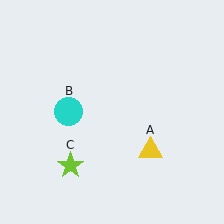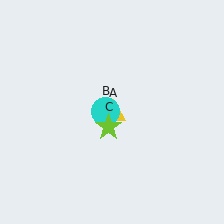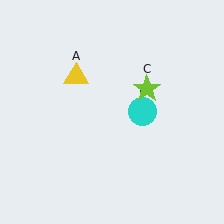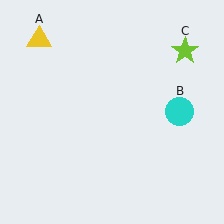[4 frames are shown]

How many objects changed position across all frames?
3 objects changed position: yellow triangle (object A), cyan circle (object B), lime star (object C).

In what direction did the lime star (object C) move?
The lime star (object C) moved up and to the right.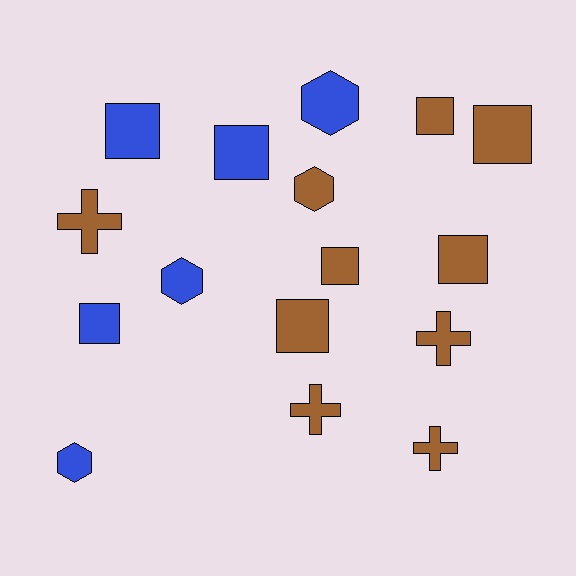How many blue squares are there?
There are 3 blue squares.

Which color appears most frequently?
Brown, with 10 objects.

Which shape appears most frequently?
Square, with 8 objects.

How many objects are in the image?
There are 16 objects.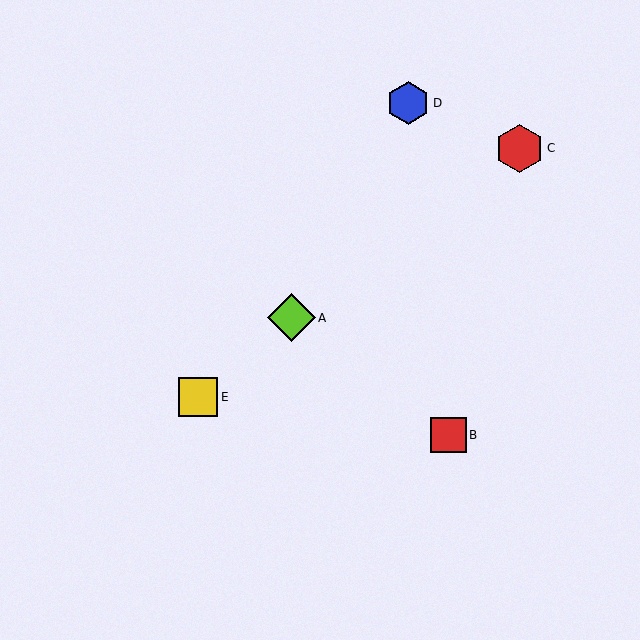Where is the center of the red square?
The center of the red square is at (449, 435).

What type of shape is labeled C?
Shape C is a red hexagon.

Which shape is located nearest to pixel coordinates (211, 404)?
The yellow square (labeled E) at (198, 397) is nearest to that location.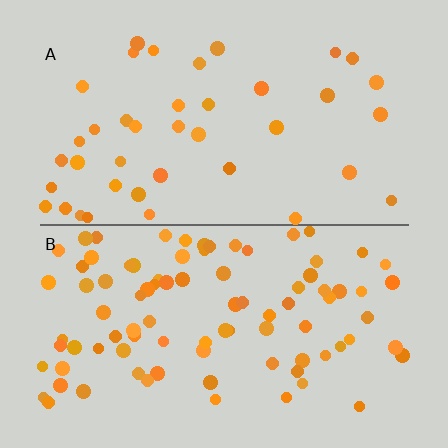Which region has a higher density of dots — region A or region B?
B (the bottom).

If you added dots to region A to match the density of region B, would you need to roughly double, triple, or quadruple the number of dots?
Approximately double.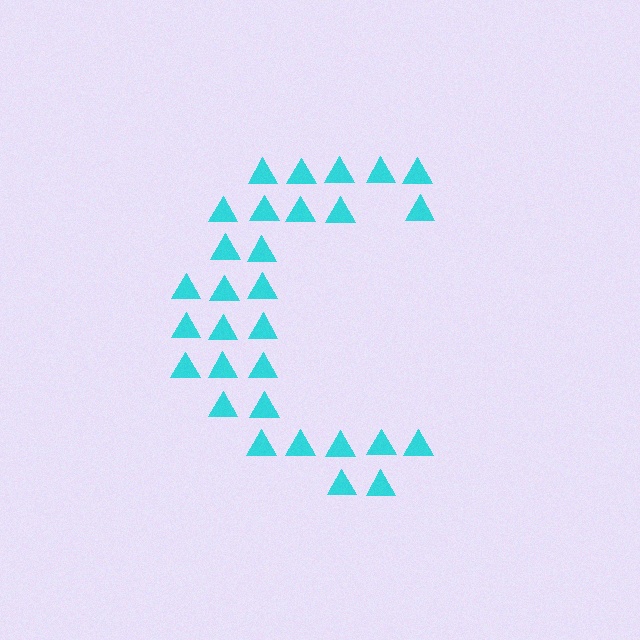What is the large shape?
The large shape is the letter C.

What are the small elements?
The small elements are triangles.